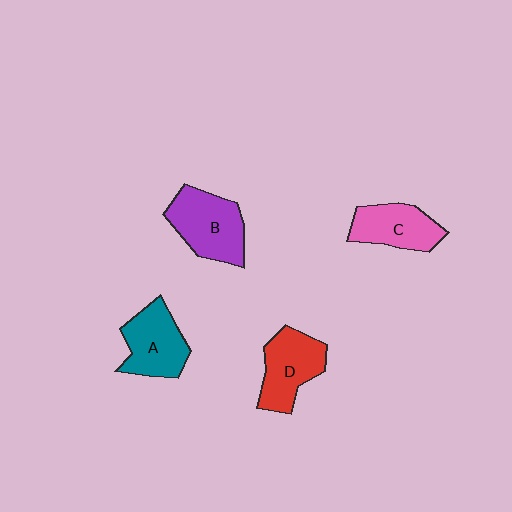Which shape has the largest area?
Shape B (purple).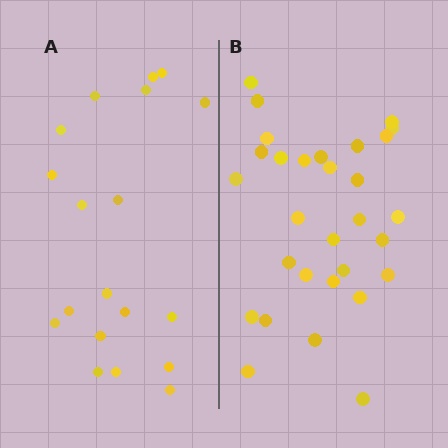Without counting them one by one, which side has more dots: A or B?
Region B (the right region) has more dots.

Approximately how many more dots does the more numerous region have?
Region B has roughly 12 or so more dots than region A.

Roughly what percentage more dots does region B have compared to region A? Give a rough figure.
About 60% more.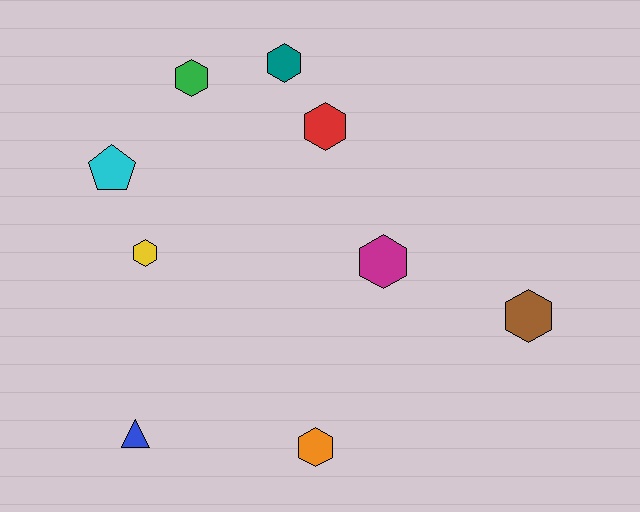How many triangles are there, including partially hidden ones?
There is 1 triangle.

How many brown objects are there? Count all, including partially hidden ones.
There is 1 brown object.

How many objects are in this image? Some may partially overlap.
There are 9 objects.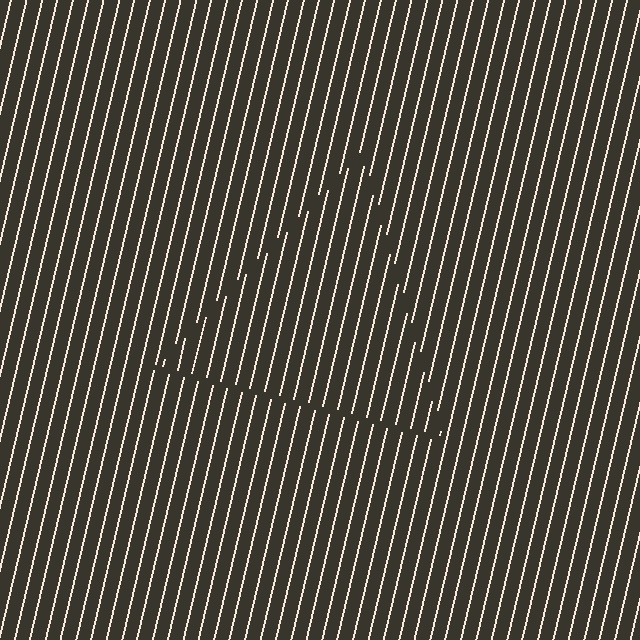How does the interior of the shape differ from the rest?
The interior of the shape contains the same grating, shifted by half a period — the contour is defined by the phase discontinuity where line-ends from the inner and outer gratings abut.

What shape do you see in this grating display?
An illusory triangle. The interior of the shape contains the same grating, shifted by half a period — the contour is defined by the phase discontinuity where line-ends from the inner and outer gratings abut.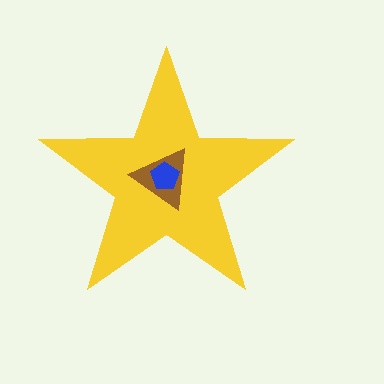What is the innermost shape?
The blue pentagon.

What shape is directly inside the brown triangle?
The blue pentagon.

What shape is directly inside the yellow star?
The brown triangle.